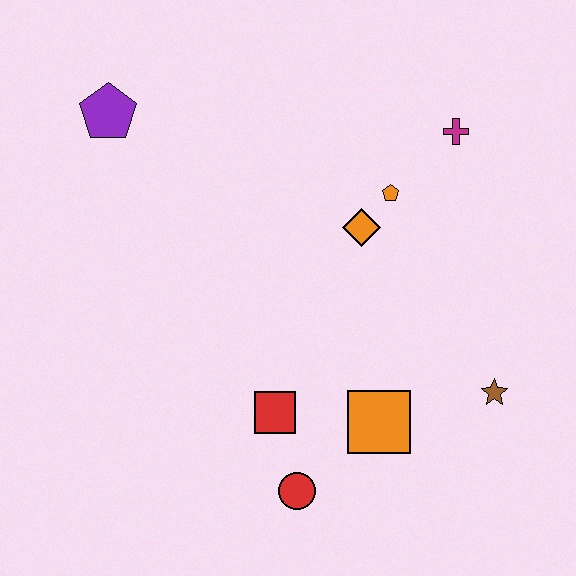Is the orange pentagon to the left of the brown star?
Yes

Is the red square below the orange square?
No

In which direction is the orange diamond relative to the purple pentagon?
The orange diamond is to the right of the purple pentagon.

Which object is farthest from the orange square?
The purple pentagon is farthest from the orange square.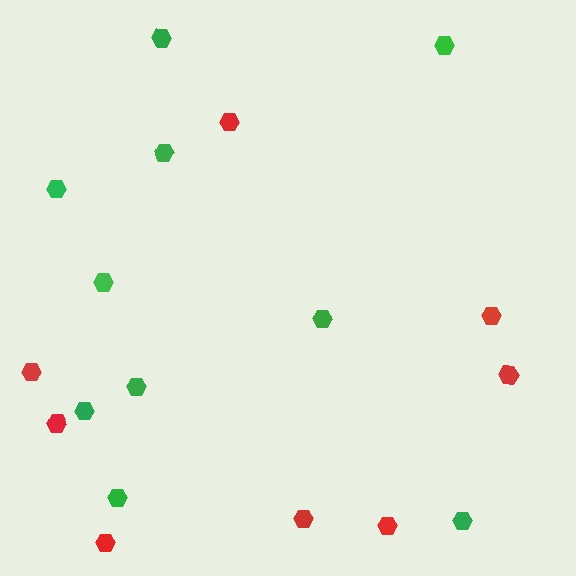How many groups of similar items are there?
There are 2 groups: one group of green hexagons (10) and one group of red hexagons (8).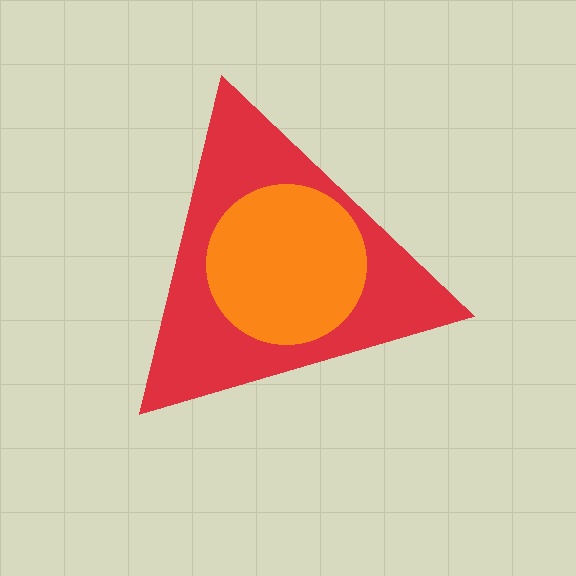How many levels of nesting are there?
2.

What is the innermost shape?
The orange circle.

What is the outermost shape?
The red triangle.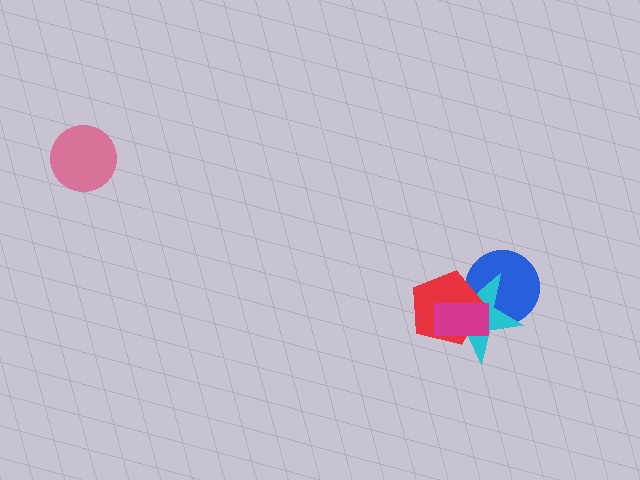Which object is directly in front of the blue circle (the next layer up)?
The cyan star is directly in front of the blue circle.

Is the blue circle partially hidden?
Yes, it is partially covered by another shape.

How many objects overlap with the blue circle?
3 objects overlap with the blue circle.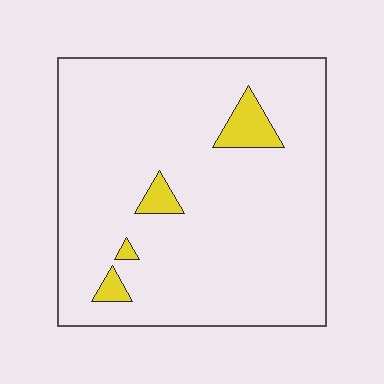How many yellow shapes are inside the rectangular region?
4.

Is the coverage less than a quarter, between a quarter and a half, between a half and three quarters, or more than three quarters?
Less than a quarter.